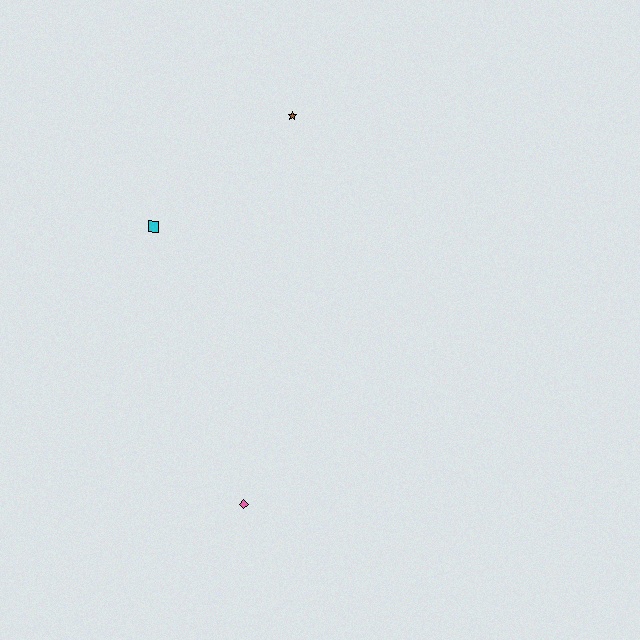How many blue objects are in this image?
There are no blue objects.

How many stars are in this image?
There is 1 star.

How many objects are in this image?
There are 3 objects.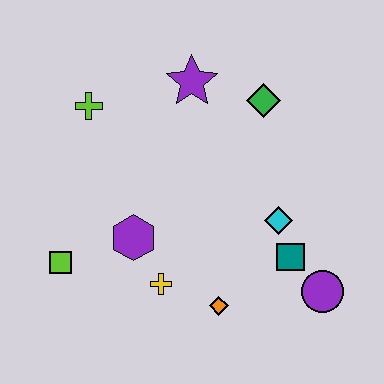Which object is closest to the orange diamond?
The yellow cross is closest to the orange diamond.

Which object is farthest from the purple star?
The purple circle is farthest from the purple star.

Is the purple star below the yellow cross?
No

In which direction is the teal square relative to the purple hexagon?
The teal square is to the right of the purple hexagon.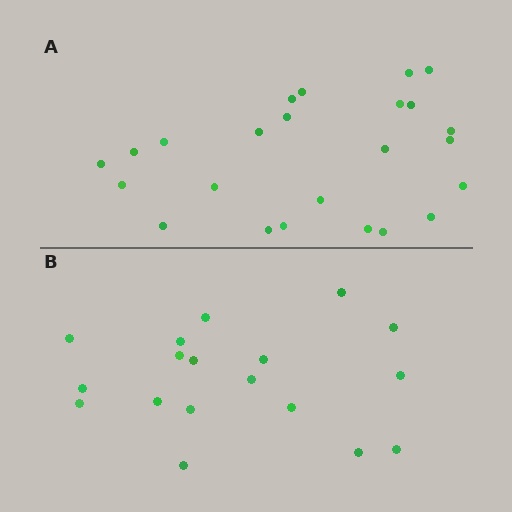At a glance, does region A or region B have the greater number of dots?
Region A (the top region) has more dots.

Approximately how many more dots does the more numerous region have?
Region A has about 6 more dots than region B.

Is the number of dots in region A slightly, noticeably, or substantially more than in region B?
Region A has noticeably more, but not dramatically so. The ratio is roughly 1.3 to 1.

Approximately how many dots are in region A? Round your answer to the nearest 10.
About 20 dots. (The exact count is 24, which rounds to 20.)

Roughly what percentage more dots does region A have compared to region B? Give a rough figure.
About 35% more.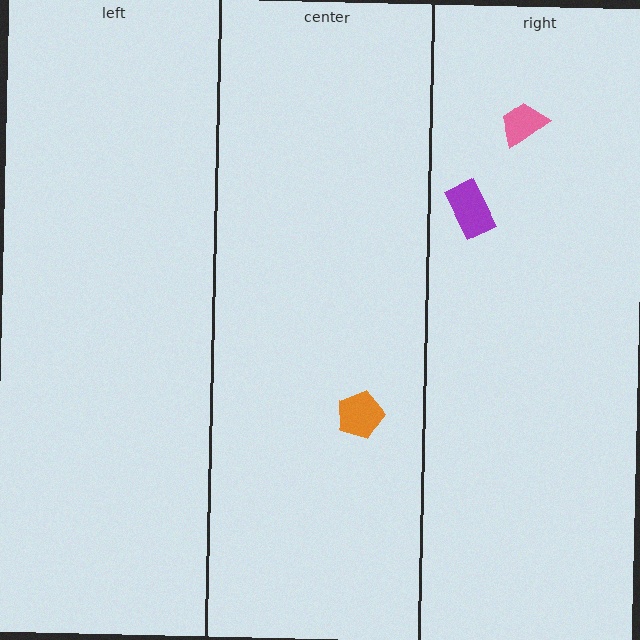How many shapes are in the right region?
2.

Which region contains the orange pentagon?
The center region.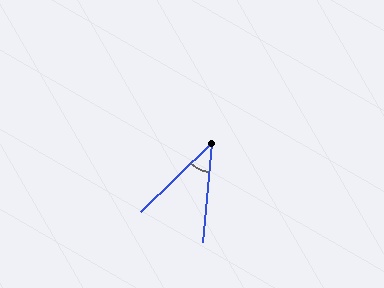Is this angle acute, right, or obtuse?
It is acute.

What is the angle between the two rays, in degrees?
Approximately 41 degrees.